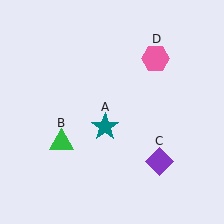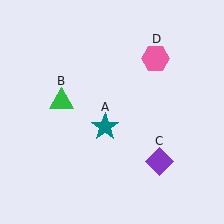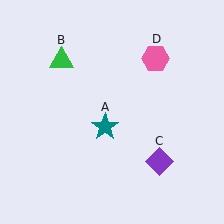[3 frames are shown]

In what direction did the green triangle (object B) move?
The green triangle (object B) moved up.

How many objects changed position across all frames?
1 object changed position: green triangle (object B).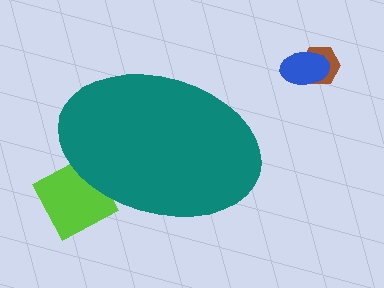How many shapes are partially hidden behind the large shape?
1 shape is partially hidden.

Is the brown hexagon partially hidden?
No, the brown hexagon is fully visible.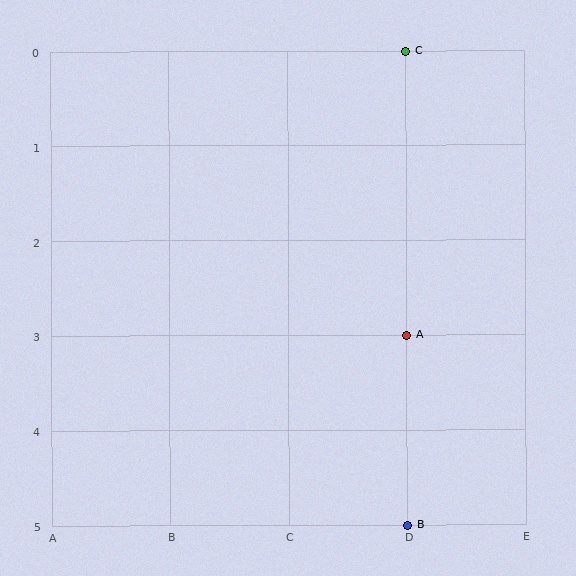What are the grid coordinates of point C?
Point C is at grid coordinates (D, 0).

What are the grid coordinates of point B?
Point B is at grid coordinates (D, 5).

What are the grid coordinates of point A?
Point A is at grid coordinates (D, 3).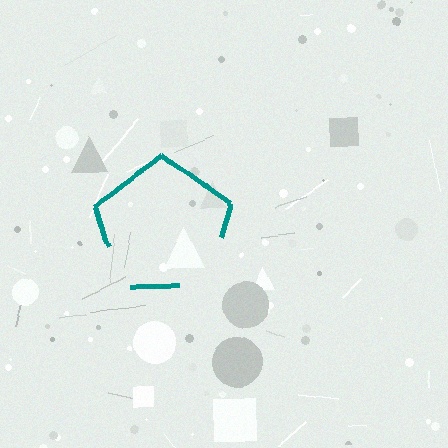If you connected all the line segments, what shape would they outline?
They would outline a pentagon.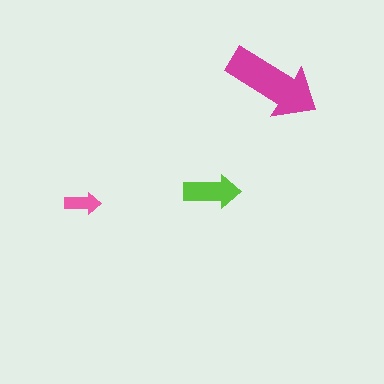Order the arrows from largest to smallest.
the magenta one, the lime one, the pink one.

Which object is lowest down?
The pink arrow is bottommost.